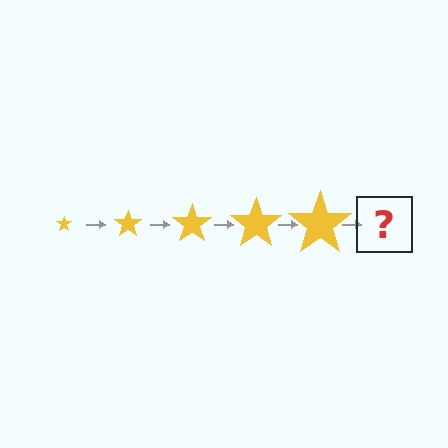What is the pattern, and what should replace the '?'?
The pattern is that the star gets progressively larger each step. The '?' should be a yellow star, larger than the previous one.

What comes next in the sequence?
The next element should be a yellow star, larger than the previous one.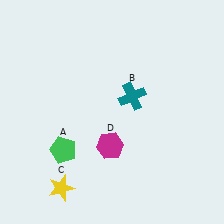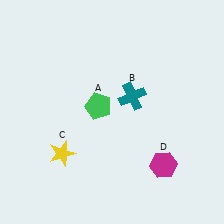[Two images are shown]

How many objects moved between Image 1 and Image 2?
3 objects moved between the two images.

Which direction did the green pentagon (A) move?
The green pentagon (A) moved up.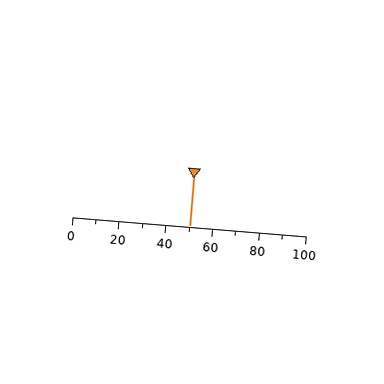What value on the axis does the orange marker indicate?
The marker indicates approximately 50.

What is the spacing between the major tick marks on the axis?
The major ticks are spaced 20 apart.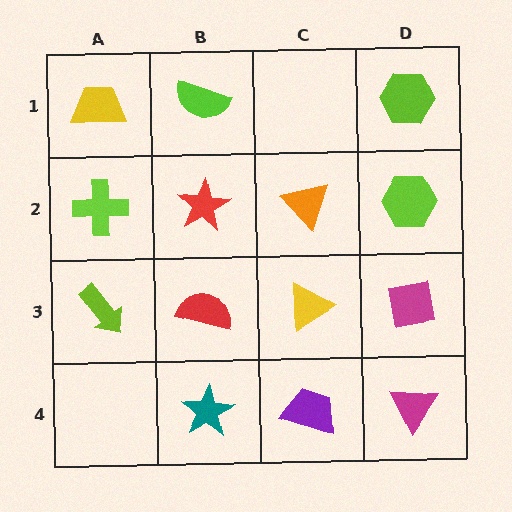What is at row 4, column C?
A purple trapezoid.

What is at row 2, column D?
A lime hexagon.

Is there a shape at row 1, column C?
No, that cell is empty.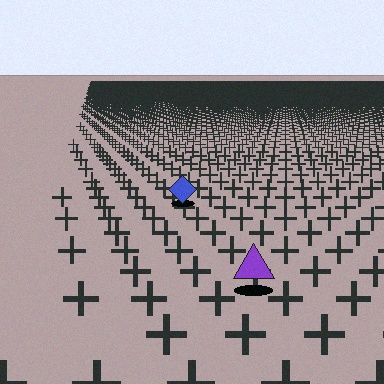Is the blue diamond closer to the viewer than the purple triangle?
No. The purple triangle is closer — you can tell from the texture gradient: the ground texture is coarser near it.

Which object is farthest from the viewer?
The blue diamond is farthest from the viewer. It appears smaller and the ground texture around it is denser.